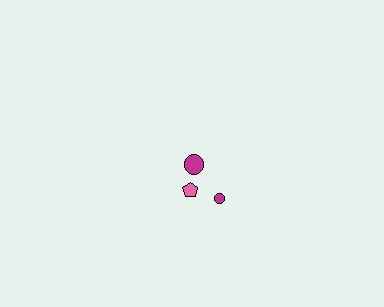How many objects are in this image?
There are 3 objects.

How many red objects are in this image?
There are no red objects.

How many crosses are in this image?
There are no crosses.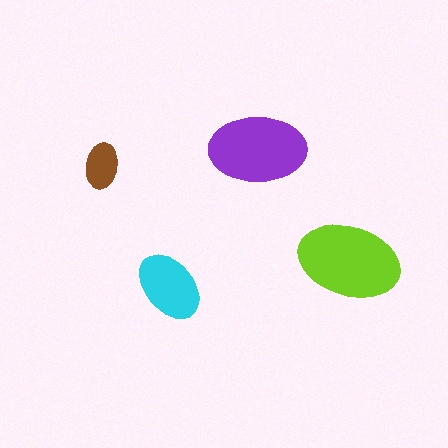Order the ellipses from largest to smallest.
the lime one, the purple one, the cyan one, the brown one.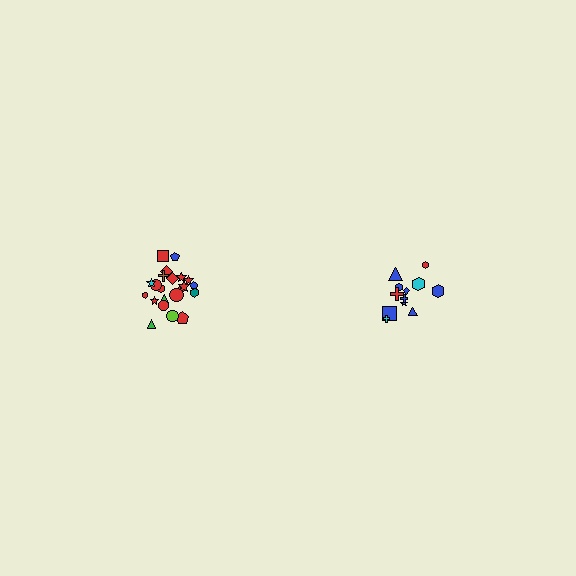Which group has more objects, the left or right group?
The left group.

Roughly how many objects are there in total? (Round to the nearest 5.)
Roughly 35 objects in total.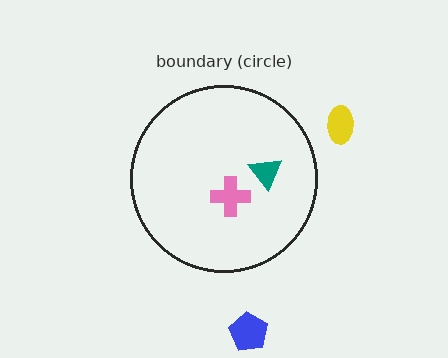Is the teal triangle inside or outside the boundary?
Inside.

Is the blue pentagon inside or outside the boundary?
Outside.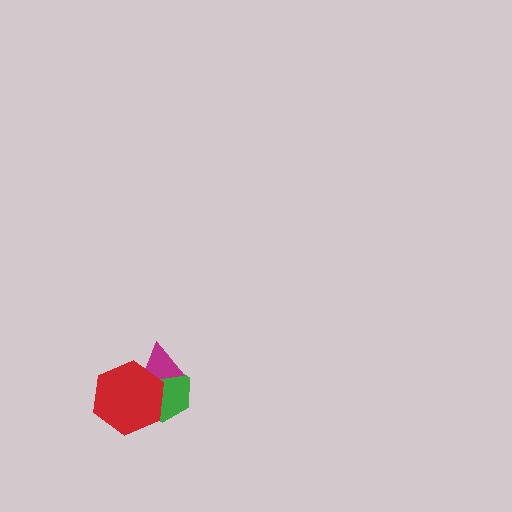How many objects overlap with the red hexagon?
2 objects overlap with the red hexagon.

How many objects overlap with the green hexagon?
2 objects overlap with the green hexagon.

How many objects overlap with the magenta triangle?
2 objects overlap with the magenta triangle.